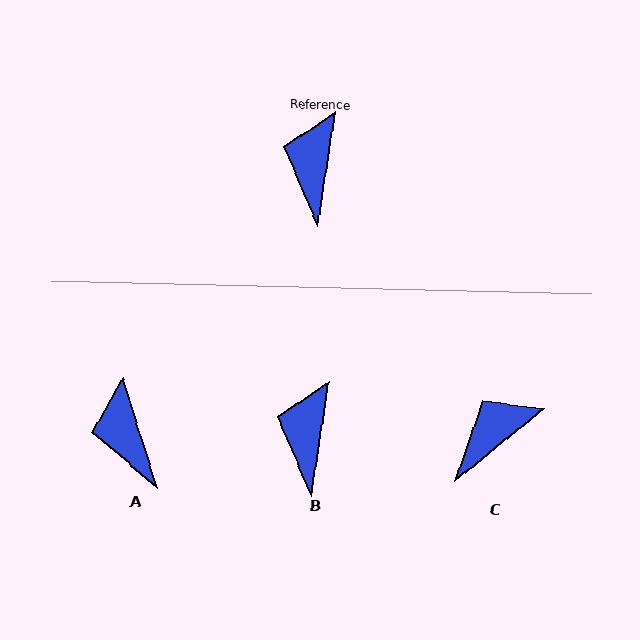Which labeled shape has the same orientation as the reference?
B.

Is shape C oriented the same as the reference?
No, it is off by about 42 degrees.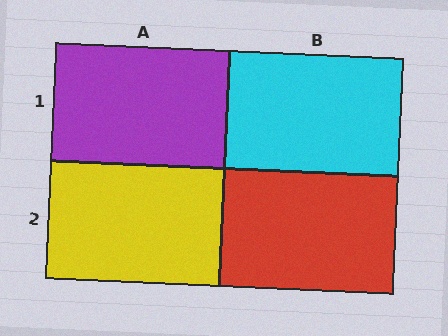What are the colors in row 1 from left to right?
Purple, cyan.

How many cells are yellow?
1 cell is yellow.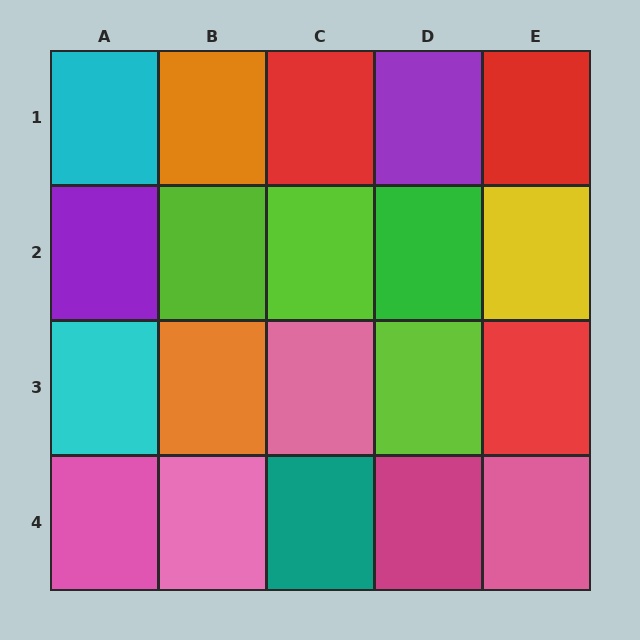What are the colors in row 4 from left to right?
Pink, pink, teal, magenta, pink.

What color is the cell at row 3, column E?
Red.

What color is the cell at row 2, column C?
Lime.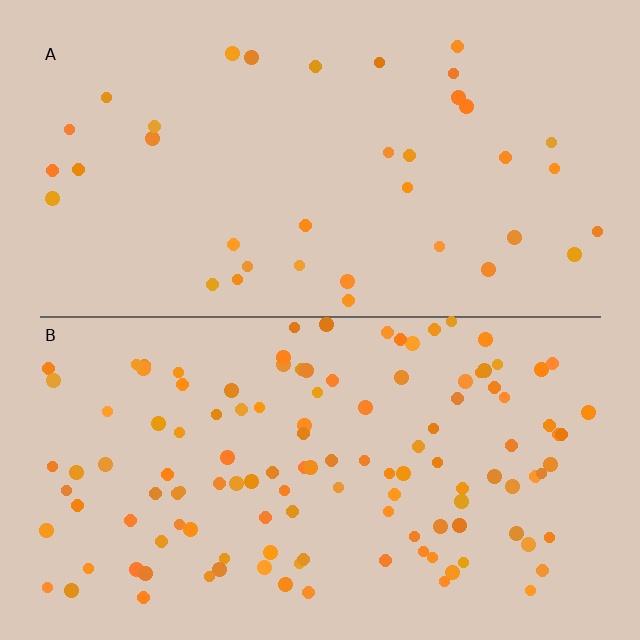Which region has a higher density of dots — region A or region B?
B (the bottom).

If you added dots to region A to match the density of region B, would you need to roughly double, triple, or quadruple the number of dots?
Approximately triple.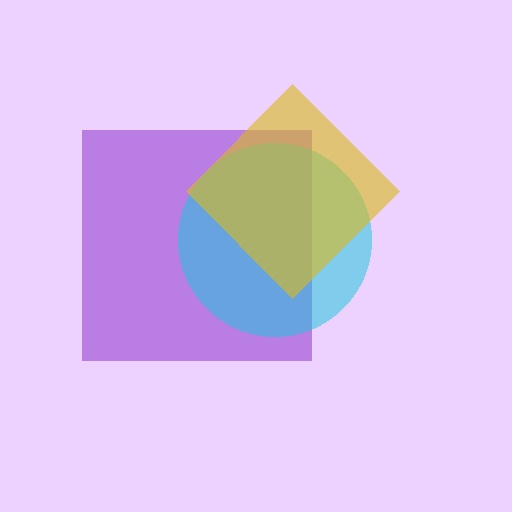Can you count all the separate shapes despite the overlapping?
Yes, there are 3 separate shapes.